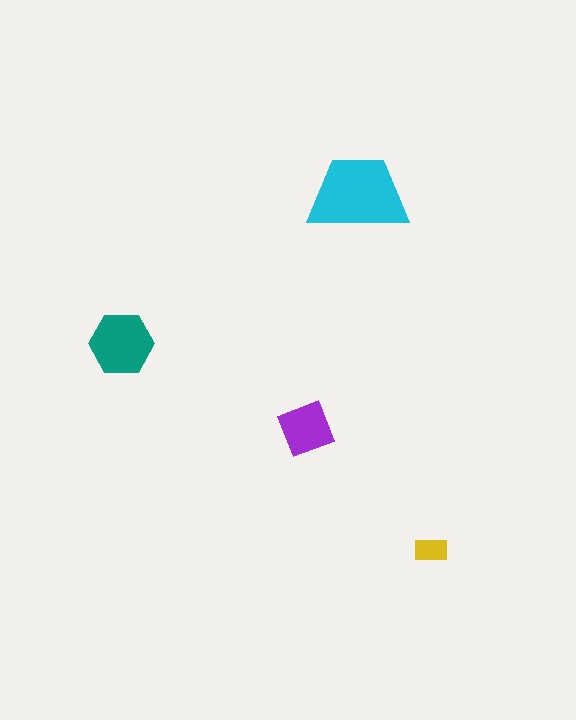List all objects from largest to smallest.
The cyan trapezoid, the teal hexagon, the purple square, the yellow rectangle.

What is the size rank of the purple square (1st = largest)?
3rd.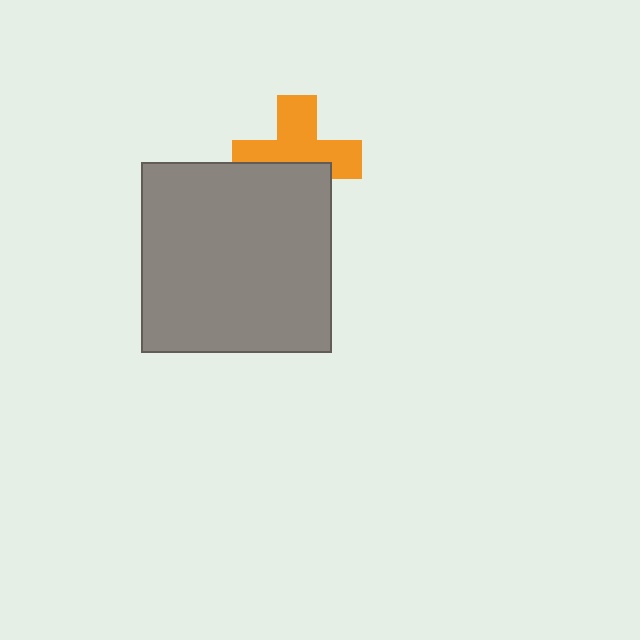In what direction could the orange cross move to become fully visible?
The orange cross could move up. That would shift it out from behind the gray square entirely.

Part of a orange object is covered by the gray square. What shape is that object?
It is a cross.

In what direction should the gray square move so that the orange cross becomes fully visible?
The gray square should move down. That is the shortest direction to clear the overlap and leave the orange cross fully visible.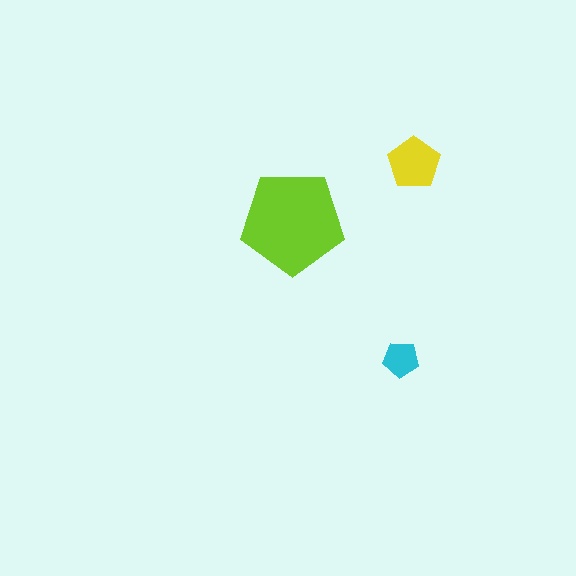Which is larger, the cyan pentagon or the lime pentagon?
The lime one.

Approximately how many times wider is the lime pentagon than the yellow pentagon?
About 2 times wider.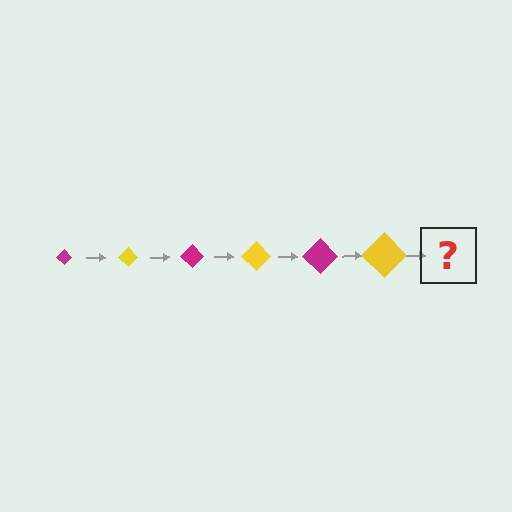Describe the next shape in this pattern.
It should be a magenta diamond, larger than the previous one.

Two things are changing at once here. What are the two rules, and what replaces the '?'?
The two rules are that the diamond grows larger each step and the color cycles through magenta and yellow. The '?' should be a magenta diamond, larger than the previous one.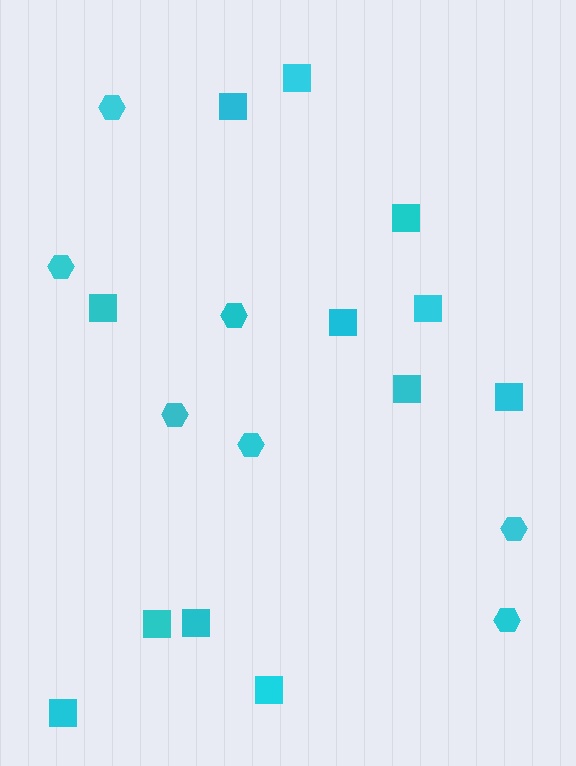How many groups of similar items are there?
There are 2 groups: one group of hexagons (7) and one group of squares (12).